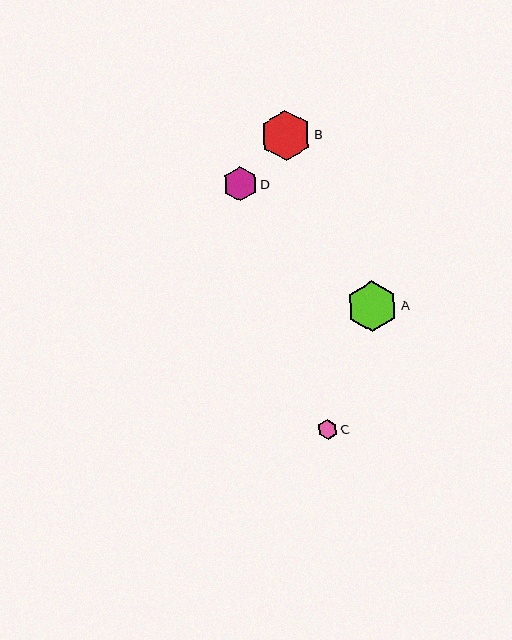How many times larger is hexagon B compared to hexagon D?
Hexagon B is approximately 1.5 times the size of hexagon D.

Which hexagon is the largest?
Hexagon B is the largest with a size of approximately 51 pixels.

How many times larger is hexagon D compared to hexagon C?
Hexagon D is approximately 1.7 times the size of hexagon C.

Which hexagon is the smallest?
Hexagon C is the smallest with a size of approximately 20 pixels.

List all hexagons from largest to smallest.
From largest to smallest: B, A, D, C.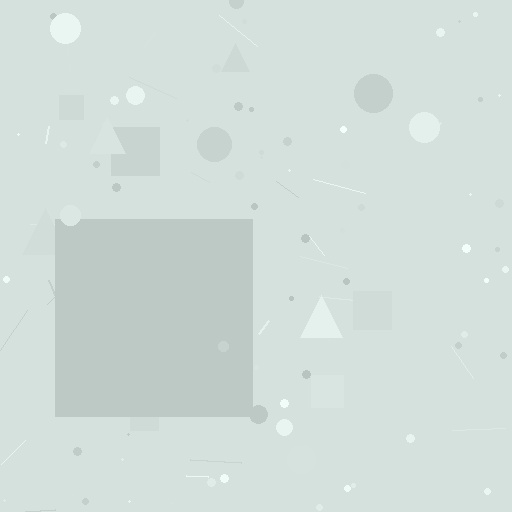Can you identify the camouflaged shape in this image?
The camouflaged shape is a square.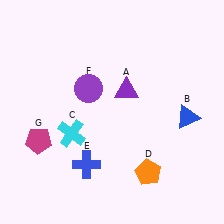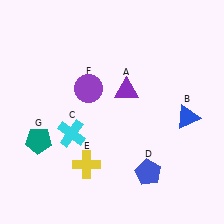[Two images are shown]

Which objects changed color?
D changed from orange to blue. E changed from blue to yellow. G changed from magenta to teal.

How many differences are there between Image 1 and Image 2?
There are 3 differences between the two images.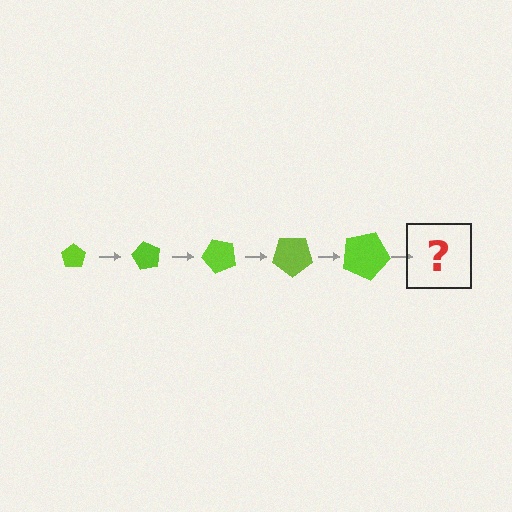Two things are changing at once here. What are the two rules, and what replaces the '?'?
The two rules are that the pentagon grows larger each step and it rotates 60 degrees each step. The '?' should be a pentagon, larger than the previous one and rotated 300 degrees from the start.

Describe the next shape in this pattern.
It should be a pentagon, larger than the previous one and rotated 300 degrees from the start.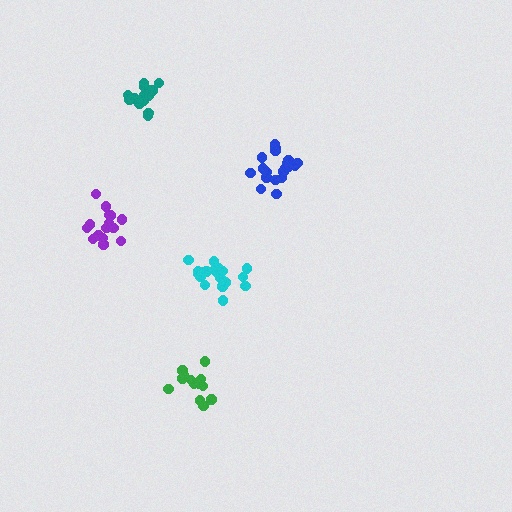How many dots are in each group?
Group 1: 14 dots, Group 2: 19 dots, Group 3: 14 dots, Group 4: 15 dots, Group 5: 19 dots (81 total).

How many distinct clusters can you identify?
There are 5 distinct clusters.